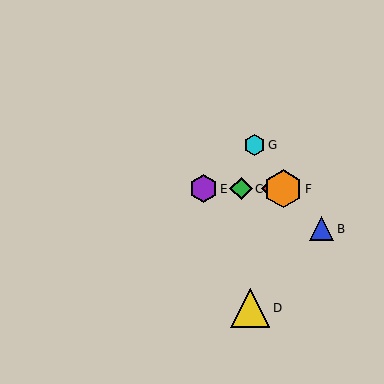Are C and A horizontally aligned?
Yes, both are at y≈189.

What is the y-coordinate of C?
Object C is at y≈189.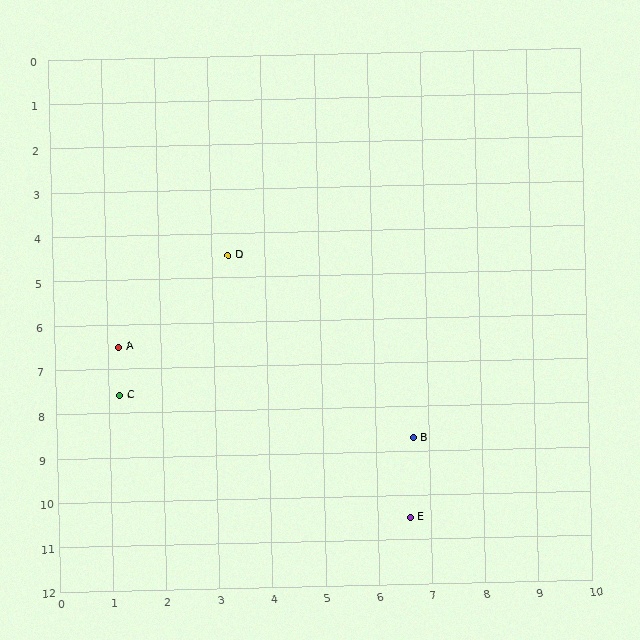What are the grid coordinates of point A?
Point A is at approximately (1.2, 6.5).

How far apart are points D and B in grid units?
Points D and B are about 5.4 grid units apart.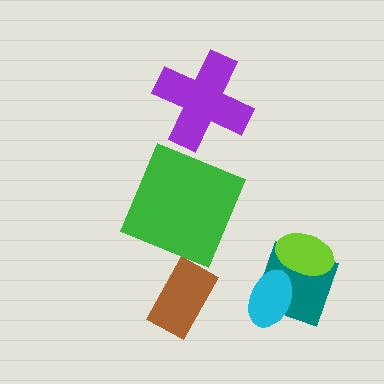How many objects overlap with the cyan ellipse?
1 object overlaps with the cyan ellipse.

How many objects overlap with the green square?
0 objects overlap with the green square.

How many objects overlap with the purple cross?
0 objects overlap with the purple cross.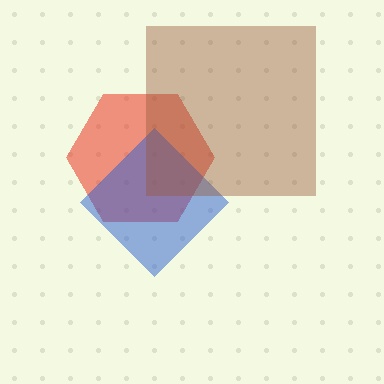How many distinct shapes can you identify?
There are 3 distinct shapes: a red hexagon, a blue diamond, a brown square.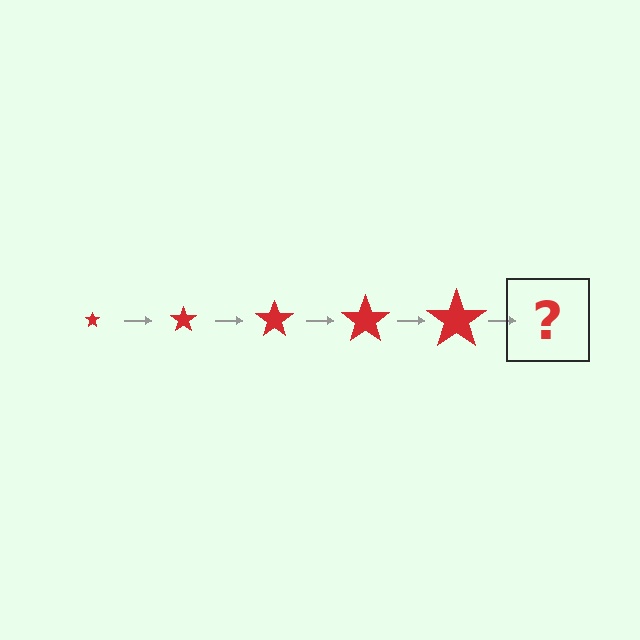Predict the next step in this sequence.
The next step is a red star, larger than the previous one.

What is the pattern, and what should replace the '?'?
The pattern is that the star gets progressively larger each step. The '?' should be a red star, larger than the previous one.